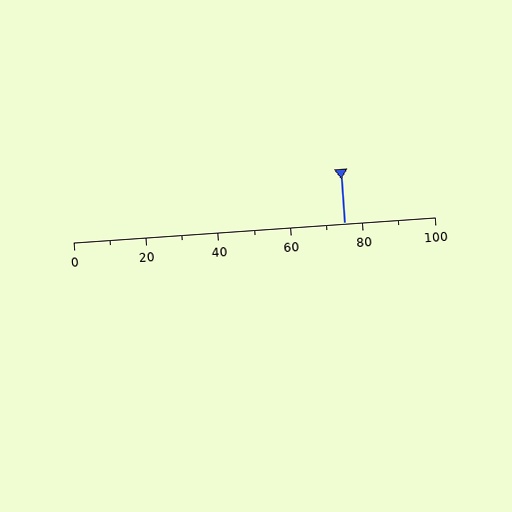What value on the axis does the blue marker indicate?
The marker indicates approximately 75.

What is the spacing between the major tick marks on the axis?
The major ticks are spaced 20 apart.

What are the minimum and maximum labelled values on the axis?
The axis runs from 0 to 100.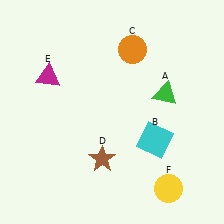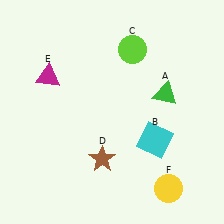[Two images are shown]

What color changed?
The circle (C) changed from orange in Image 1 to lime in Image 2.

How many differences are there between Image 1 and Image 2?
There is 1 difference between the two images.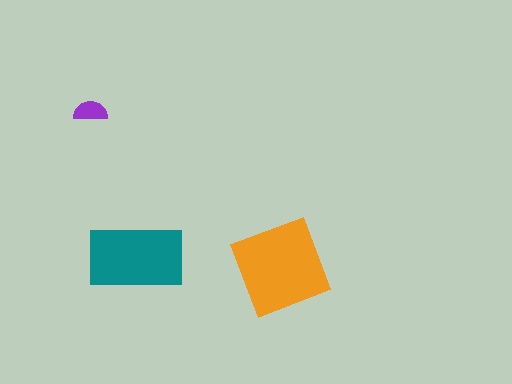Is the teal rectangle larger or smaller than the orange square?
Smaller.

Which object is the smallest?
The purple semicircle.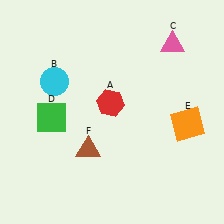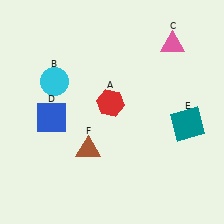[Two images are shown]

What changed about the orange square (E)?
In Image 1, E is orange. In Image 2, it changed to teal.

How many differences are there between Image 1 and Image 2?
There are 2 differences between the two images.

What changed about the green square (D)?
In Image 1, D is green. In Image 2, it changed to blue.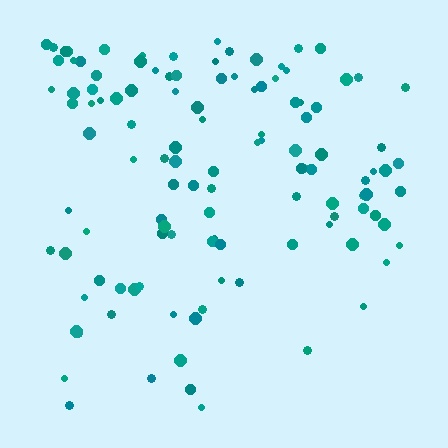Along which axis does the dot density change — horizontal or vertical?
Vertical.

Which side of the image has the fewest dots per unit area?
The bottom.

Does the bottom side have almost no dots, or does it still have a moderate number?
Still a moderate number, just noticeably fewer than the top.